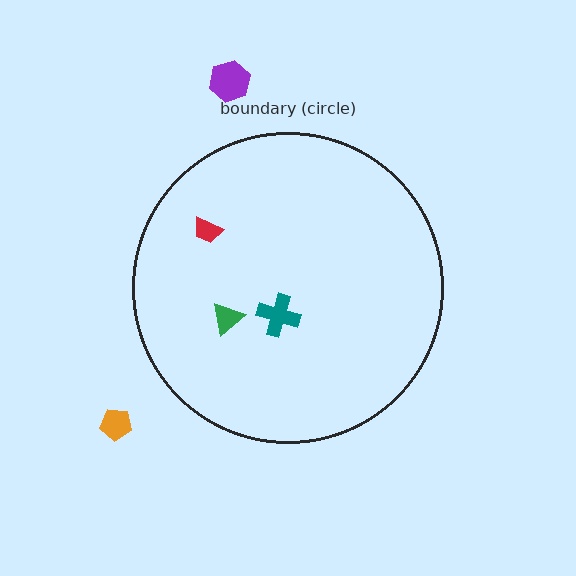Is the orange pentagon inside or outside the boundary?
Outside.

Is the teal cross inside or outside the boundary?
Inside.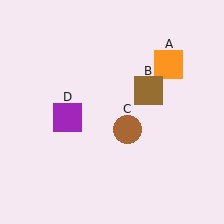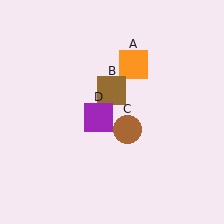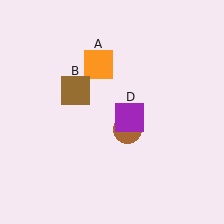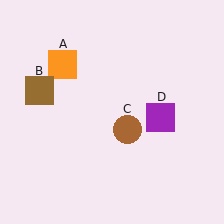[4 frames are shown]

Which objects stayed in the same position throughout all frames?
Brown circle (object C) remained stationary.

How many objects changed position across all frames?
3 objects changed position: orange square (object A), brown square (object B), purple square (object D).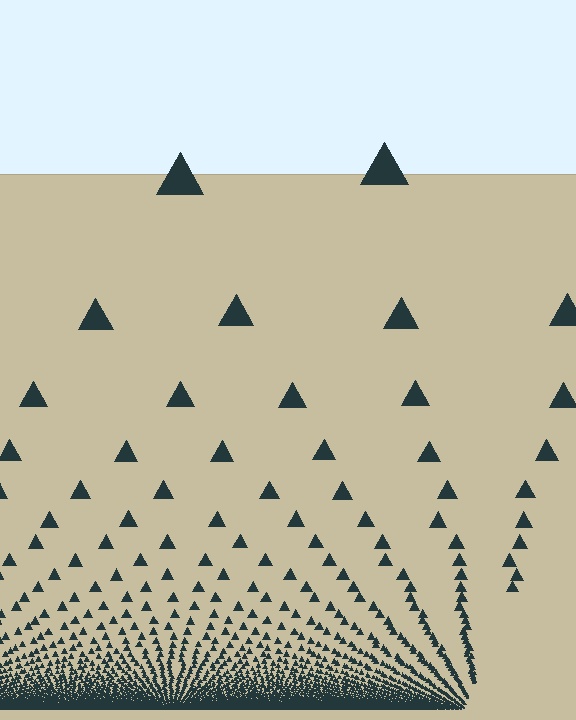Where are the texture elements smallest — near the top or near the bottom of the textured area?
Near the bottom.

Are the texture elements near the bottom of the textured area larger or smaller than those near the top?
Smaller. The gradient is inverted — elements near the bottom are smaller and denser.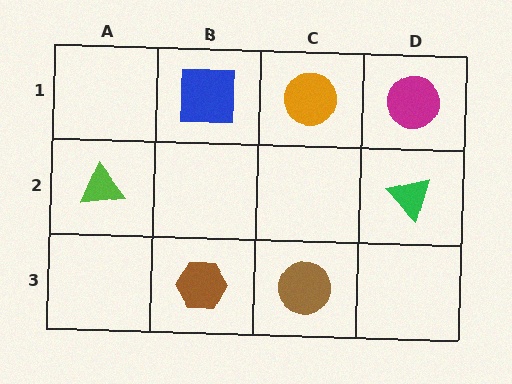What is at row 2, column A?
A lime triangle.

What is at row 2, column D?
A green triangle.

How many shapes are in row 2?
2 shapes.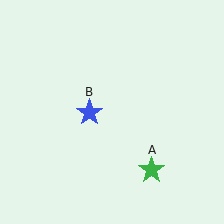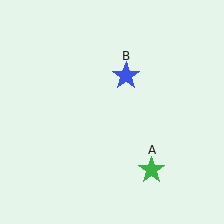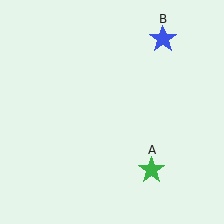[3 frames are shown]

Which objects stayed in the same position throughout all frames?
Green star (object A) remained stationary.